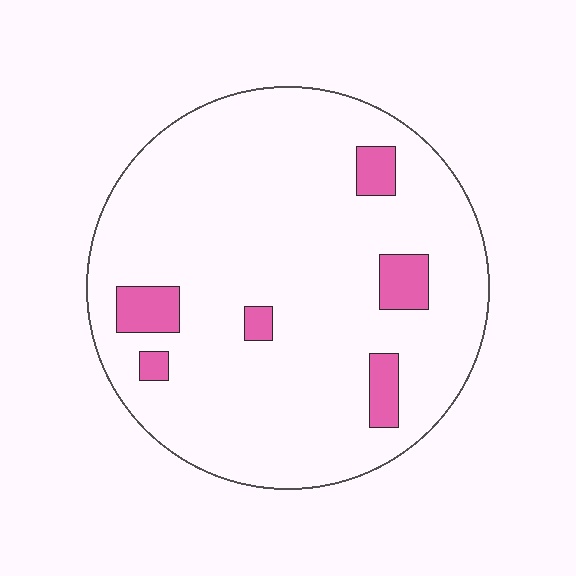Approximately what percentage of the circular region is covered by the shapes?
Approximately 10%.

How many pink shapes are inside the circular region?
6.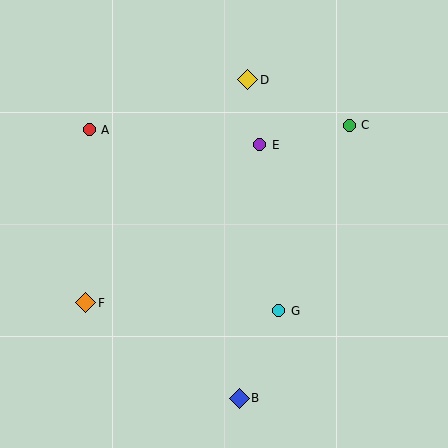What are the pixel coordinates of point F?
Point F is at (86, 303).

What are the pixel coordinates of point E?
Point E is at (260, 145).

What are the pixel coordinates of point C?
Point C is at (349, 125).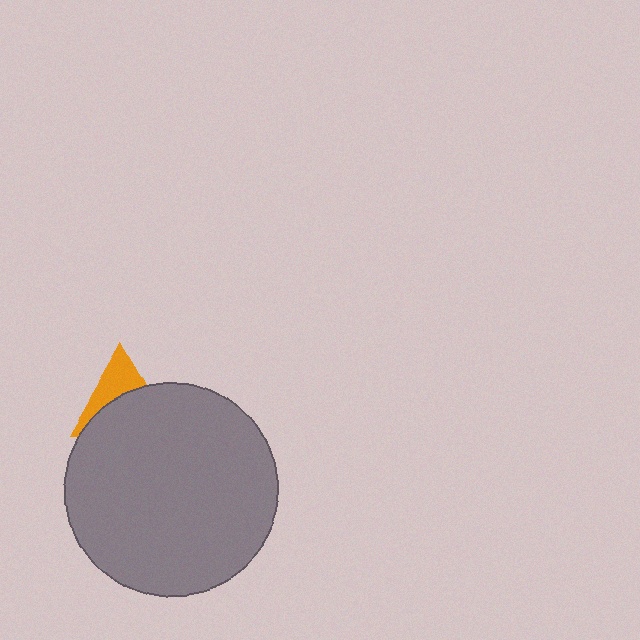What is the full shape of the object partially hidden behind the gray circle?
The partially hidden object is an orange triangle.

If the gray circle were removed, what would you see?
You would see the complete orange triangle.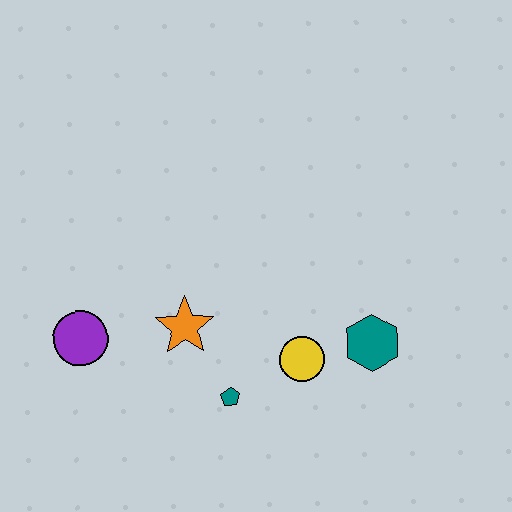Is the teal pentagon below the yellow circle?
Yes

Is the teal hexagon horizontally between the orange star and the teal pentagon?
No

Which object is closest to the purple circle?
The orange star is closest to the purple circle.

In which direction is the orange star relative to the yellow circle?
The orange star is to the left of the yellow circle.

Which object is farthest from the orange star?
The teal hexagon is farthest from the orange star.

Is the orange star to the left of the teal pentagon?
Yes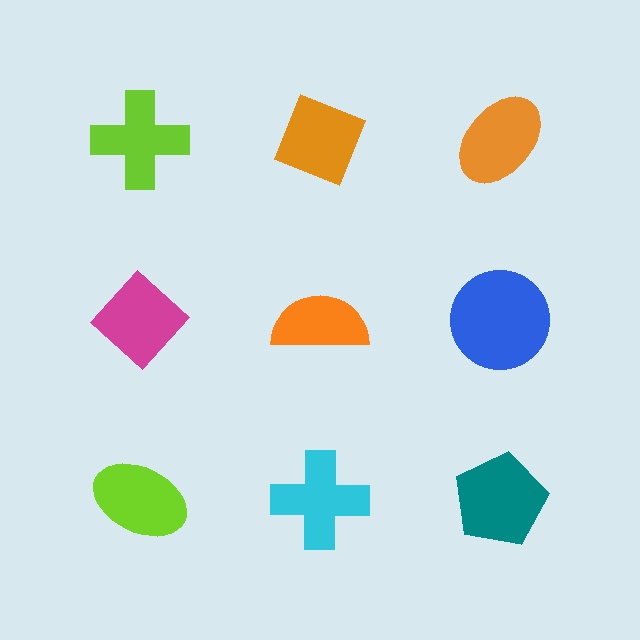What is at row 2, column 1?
A magenta diamond.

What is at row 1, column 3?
An orange ellipse.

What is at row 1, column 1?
A lime cross.